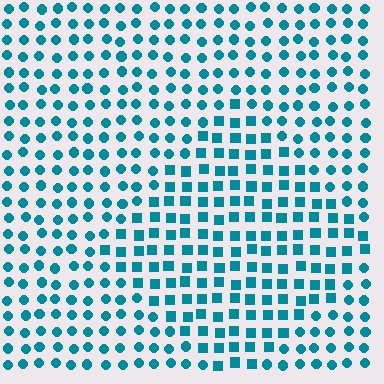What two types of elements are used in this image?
The image uses squares inside the diamond region and circles outside it.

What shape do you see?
I see a diamond.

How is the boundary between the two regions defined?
The boundary is defined by a change in element shape: squares inside vs. circles outside. All elements share the same color and spacing.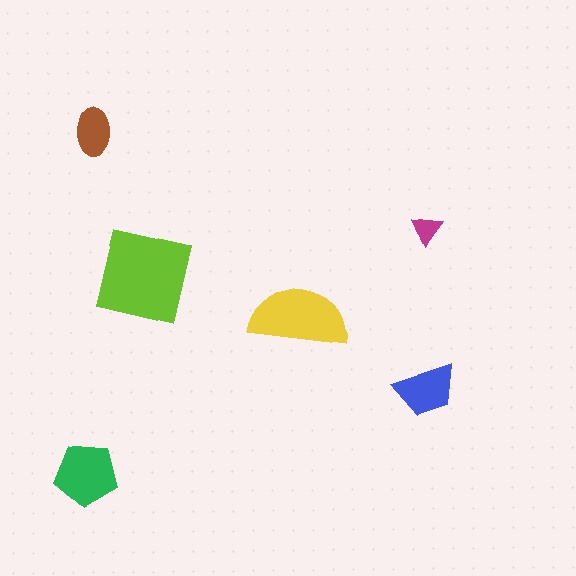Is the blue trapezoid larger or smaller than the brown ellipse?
Larger.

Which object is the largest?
The lime square.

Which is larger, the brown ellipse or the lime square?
The lime square.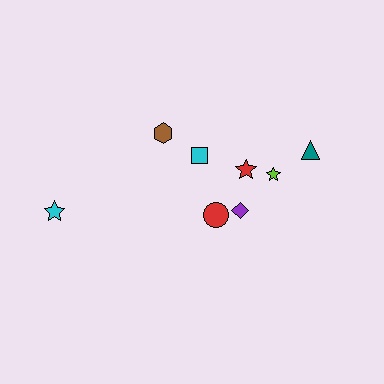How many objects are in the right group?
There are 5 objects.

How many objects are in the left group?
There are 3 objects.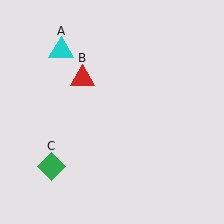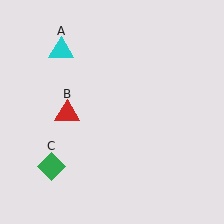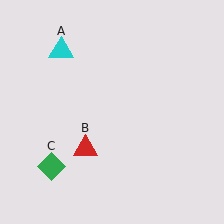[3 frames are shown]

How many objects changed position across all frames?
1 object changed position: red triangle (object B).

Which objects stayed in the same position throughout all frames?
Cyan triangle (object A) and green diamond (object C) remained stationary.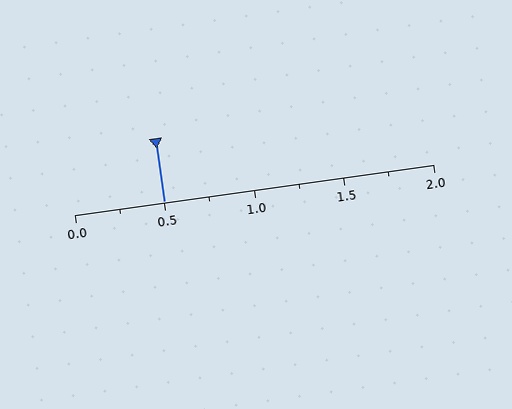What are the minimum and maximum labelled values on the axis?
The axis runs from 0.0 to 2.0.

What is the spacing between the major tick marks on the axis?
The major ticks are spaced 0.5 apart.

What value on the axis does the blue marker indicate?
The marker indicates approximately 0.5.